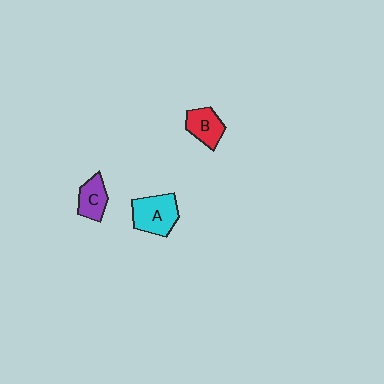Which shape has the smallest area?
Shape C (purple).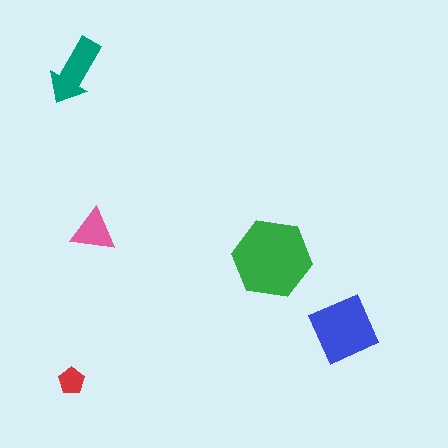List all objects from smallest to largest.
The red pentagon, the pink triangle, the teal arrow, the blue square, the green hexagon.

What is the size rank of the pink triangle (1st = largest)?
4th.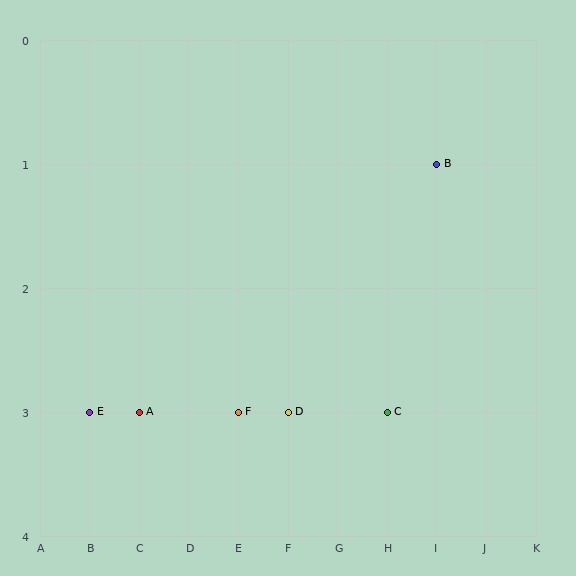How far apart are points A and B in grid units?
Points A and B are 6 columns and 2 rows apart (about 6.3 grid units diagonally).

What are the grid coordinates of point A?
Point A is at grid coordinates (C, 3).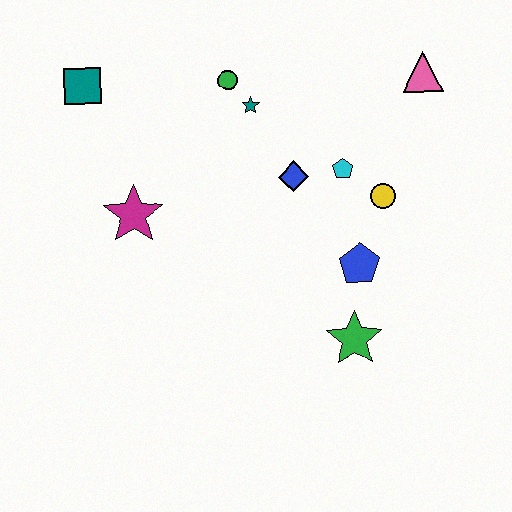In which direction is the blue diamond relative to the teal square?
The blue diamond is to the right of the teal square.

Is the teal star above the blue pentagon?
Yes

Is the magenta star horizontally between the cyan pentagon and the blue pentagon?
No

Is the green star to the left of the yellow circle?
Yes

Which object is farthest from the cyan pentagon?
The teal square is farthest from the cyan pentagon.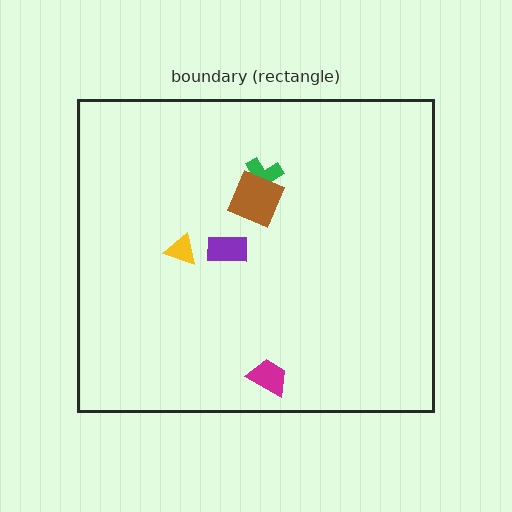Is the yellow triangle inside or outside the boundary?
Inside.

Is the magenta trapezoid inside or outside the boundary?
Inside.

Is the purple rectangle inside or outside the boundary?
Inside.